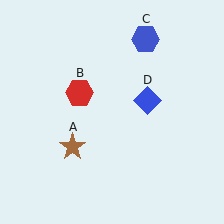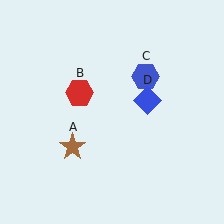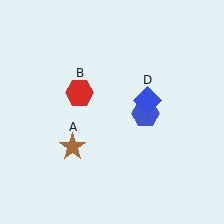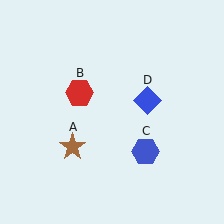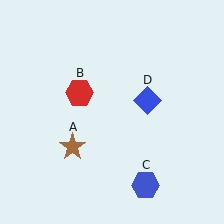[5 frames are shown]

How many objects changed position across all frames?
1 object changed position: blue hexagon (object C).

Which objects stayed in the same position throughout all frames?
Brown star (object A) and red hexagon (object B) and blue diamond (object D) remained stationary.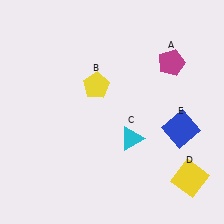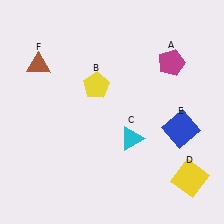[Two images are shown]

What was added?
A brown triangle (F) was added in Image 2.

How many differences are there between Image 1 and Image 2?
There is 1 difference between the two images.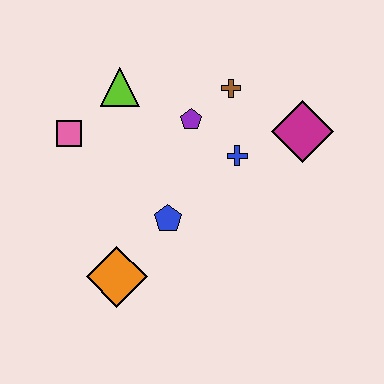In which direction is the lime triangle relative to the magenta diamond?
The lime triangle is to the left of the magenta diamond.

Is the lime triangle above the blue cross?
Yes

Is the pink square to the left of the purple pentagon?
Yes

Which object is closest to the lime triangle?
The pink square is closest to the lime triangle.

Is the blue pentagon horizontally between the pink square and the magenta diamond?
Yes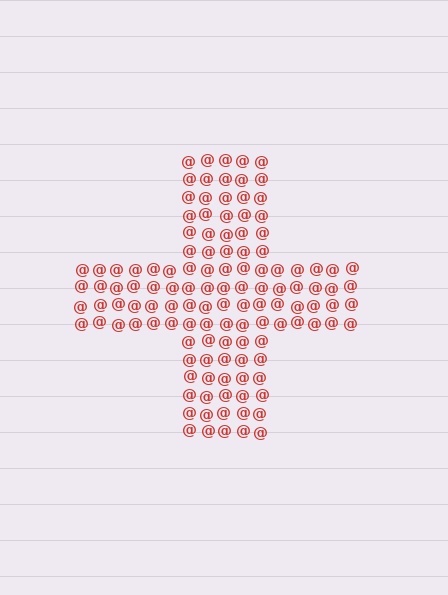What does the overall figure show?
The overall figure shows a cross.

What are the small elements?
The small elements are at signs.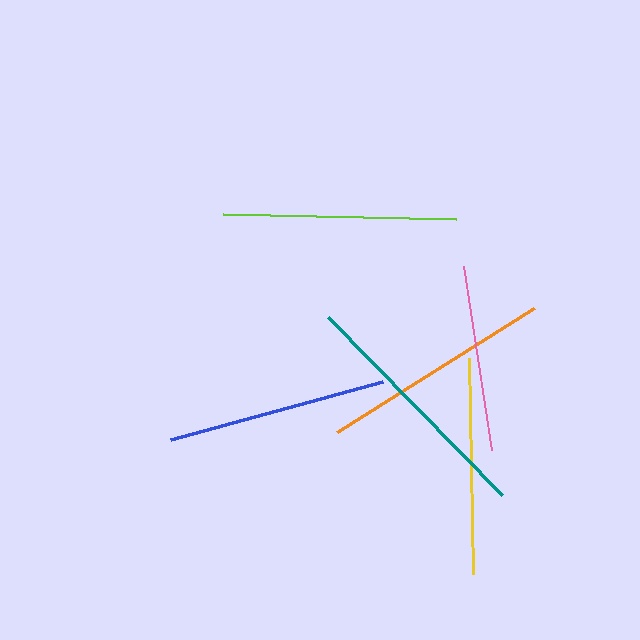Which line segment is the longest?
The teal line is the longest at approximately 249 pixels.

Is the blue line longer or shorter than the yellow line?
The blue line is longer than the yellow line.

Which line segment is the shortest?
The pink line is the shortest at approximately 187 pixels.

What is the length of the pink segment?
The pink segment is approximately 187 pixels long.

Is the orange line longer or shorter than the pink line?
The orange line is longer than the pink line.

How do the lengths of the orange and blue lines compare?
The orange and blue lines are approximately the same length.